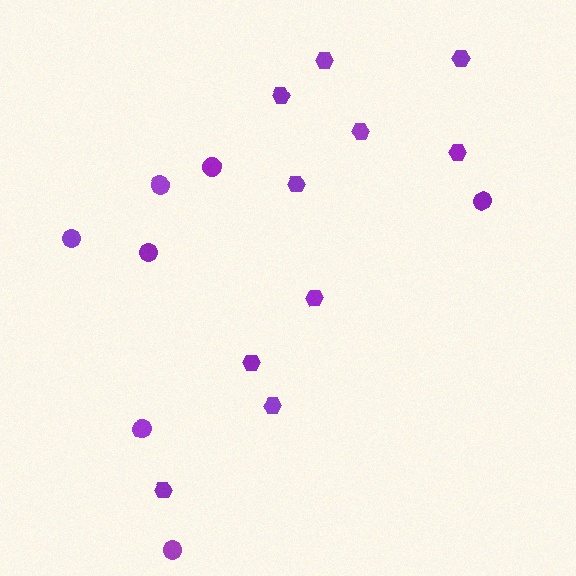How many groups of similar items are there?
There are 2 groups: one group of hexagons (10) and one group of circles (7).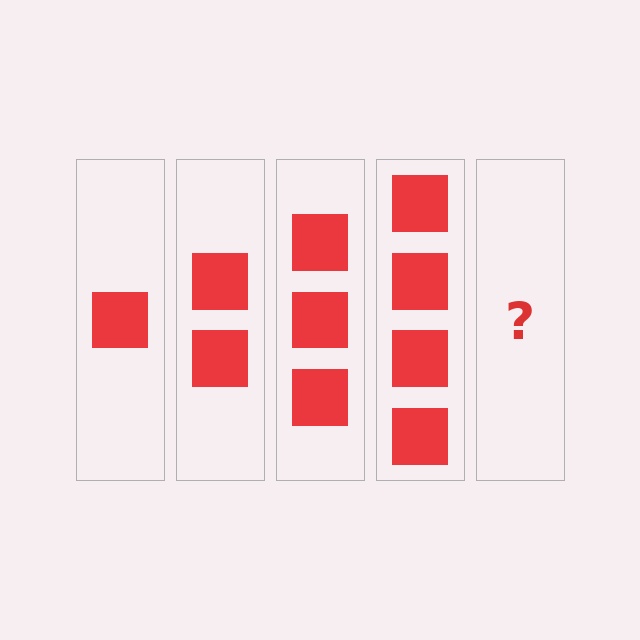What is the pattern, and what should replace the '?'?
The pattern is that each step adds one more square. The '?' should be 5 squares.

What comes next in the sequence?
The next element should be 5 squares.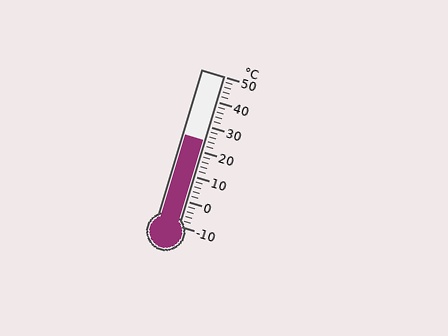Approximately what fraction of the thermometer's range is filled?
The thermometer is filled to approximately 55% of its range.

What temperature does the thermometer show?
The thermometer shows approximately 24°C.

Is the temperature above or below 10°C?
The temperature is above 10°C.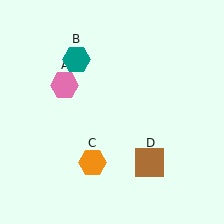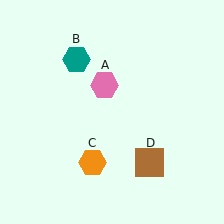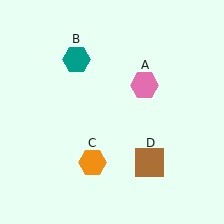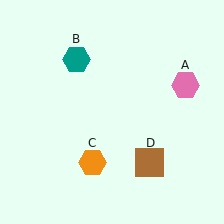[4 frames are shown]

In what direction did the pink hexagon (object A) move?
The pink hexagon (object A) moved right.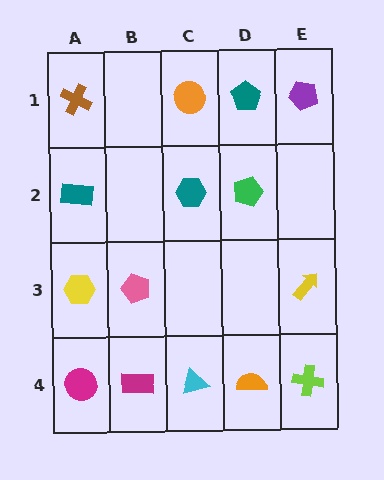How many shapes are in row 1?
4 shapes.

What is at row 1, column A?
A brown cross.